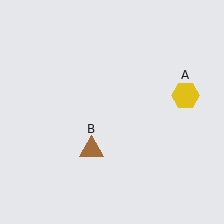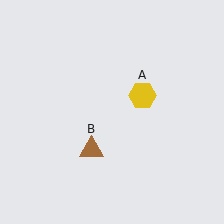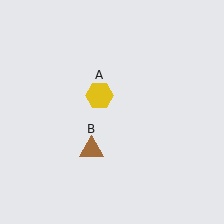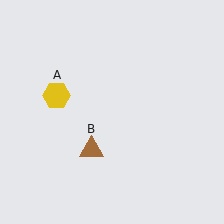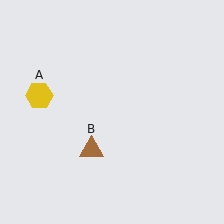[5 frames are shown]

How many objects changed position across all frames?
1 object changed position: yellow hexagon (object A).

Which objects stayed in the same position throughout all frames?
Brown triangle (object B) remained stationary.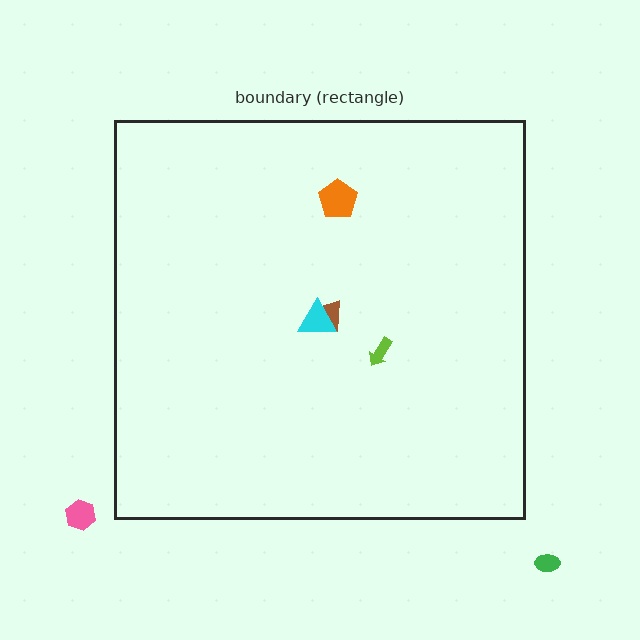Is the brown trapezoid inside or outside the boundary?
Inside.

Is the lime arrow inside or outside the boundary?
Inside.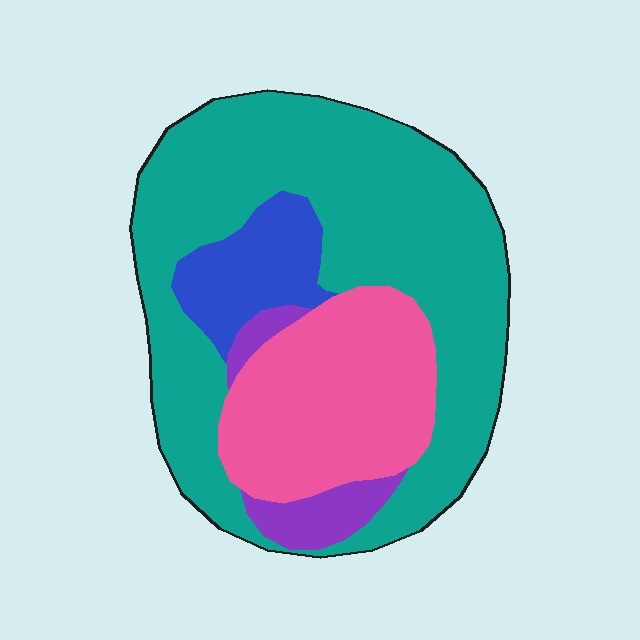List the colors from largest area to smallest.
From largest to smallest: teal, pink, blue, purple.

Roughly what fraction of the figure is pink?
Pink takes up about one quarter (1/4) of the figure.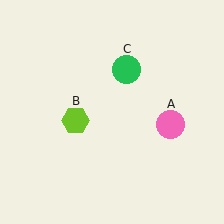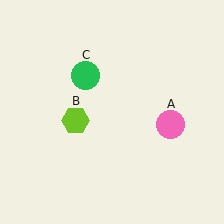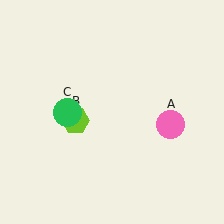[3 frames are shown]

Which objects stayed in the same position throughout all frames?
Pink circle (object A) and lime hexagon (object B) remained stationary.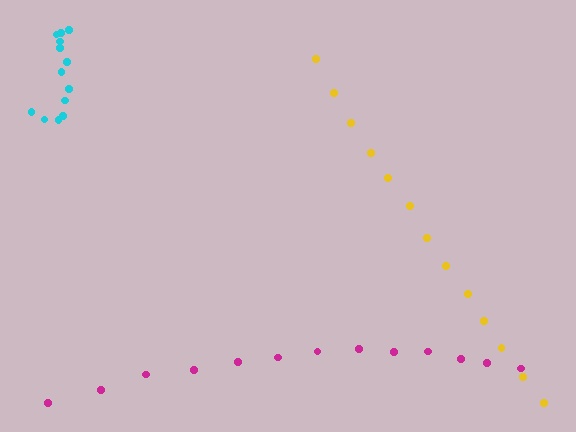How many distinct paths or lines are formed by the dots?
There are 3 distinct paths.